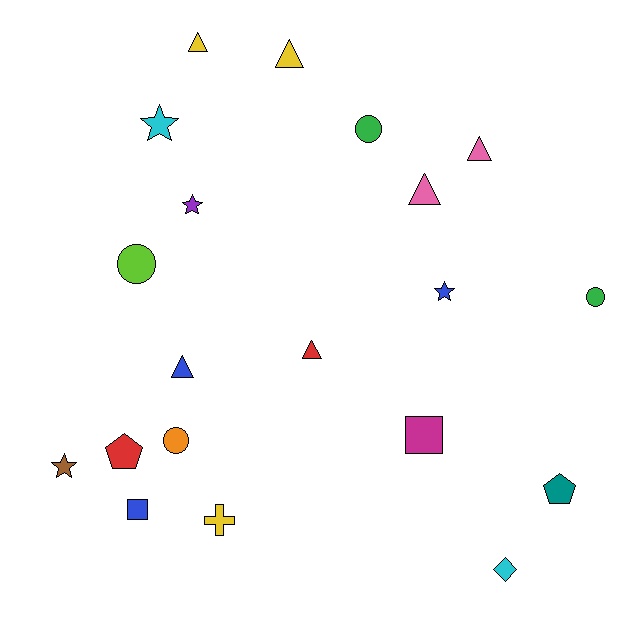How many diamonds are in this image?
There is 1 diamond.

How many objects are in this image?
There are 20 objects.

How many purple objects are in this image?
There is 1 purple object.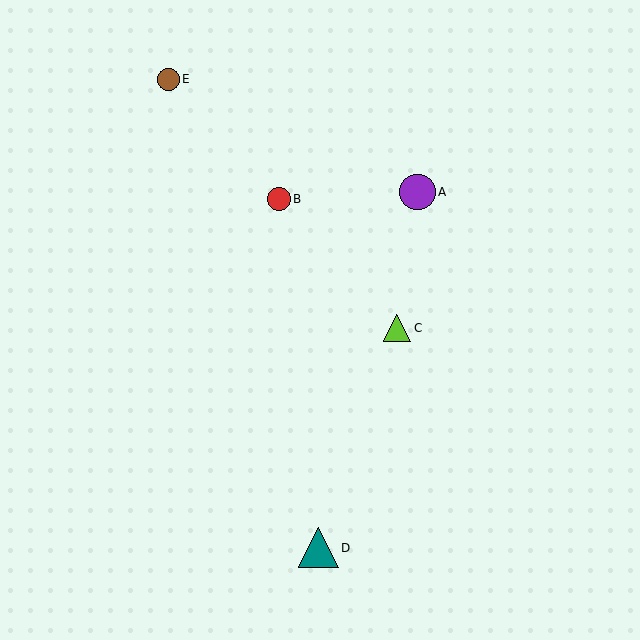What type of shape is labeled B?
Shape B is a red circle.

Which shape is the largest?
The teal triangle (labeled D) is the largest.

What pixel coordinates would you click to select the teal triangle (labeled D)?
Click at (319, 548) to select the teal triangle D.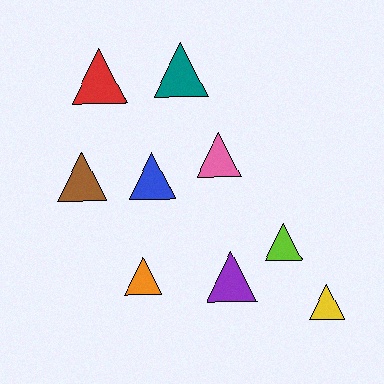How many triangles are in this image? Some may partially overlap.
There are 9 triangles.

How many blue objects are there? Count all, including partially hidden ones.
There is 1 blue object.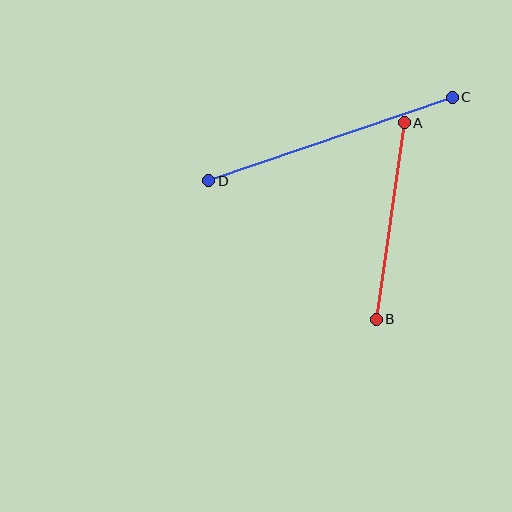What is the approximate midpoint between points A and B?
The midpoint is at approximately (390, 221) pixels.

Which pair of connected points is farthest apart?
Points C and D are farthest apart.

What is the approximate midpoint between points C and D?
The midpoint is at approximately (330, 139) pixels.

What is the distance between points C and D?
The distance is approximately 257 pixels.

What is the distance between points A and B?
The distance is approximately 198 pixels.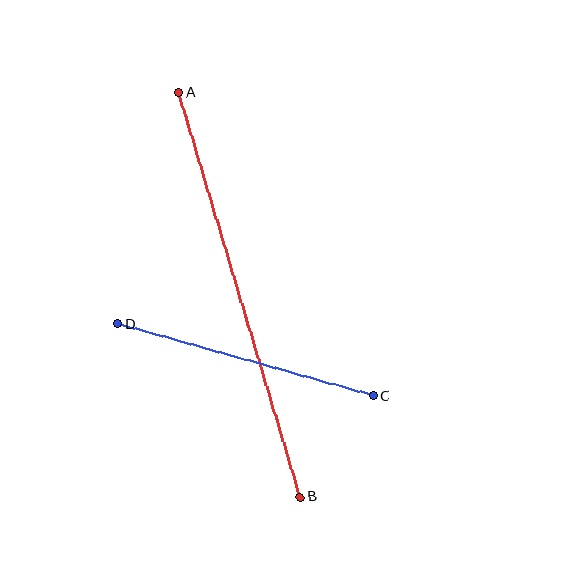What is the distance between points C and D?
The distance is approximately 265 pixels.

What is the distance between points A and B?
The distance is approximately 422 pixels.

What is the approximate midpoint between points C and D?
The midpoint is at approximately (246, 360) pixels.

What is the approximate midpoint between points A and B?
The midpoint is at approximately (240, 295) pixels.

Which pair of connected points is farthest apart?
Points A and B are farthest apart.